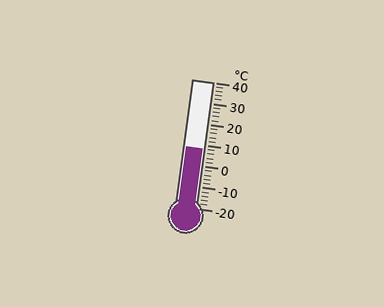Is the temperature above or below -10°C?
The temperature is above -10°C.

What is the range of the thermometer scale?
The thermometer scale ranges from -20°C to 40°C.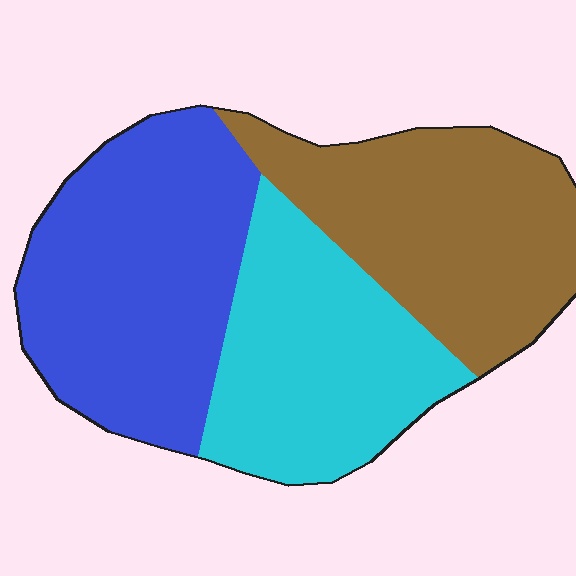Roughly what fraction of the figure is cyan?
Cyan takes up about one third (1/3) of the figure.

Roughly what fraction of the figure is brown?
Brown takes up about one third (1/3) of the figure.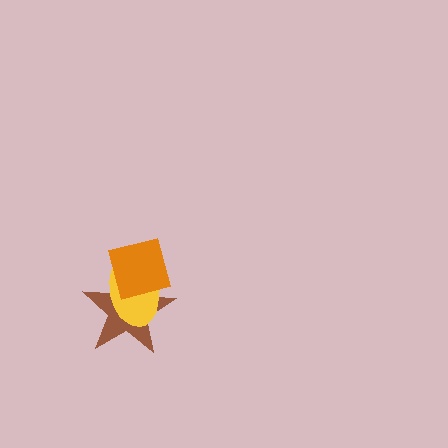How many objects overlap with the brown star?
2 objects overlap with the brown star.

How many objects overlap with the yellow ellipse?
2 objects overlap with the yellow ellipse.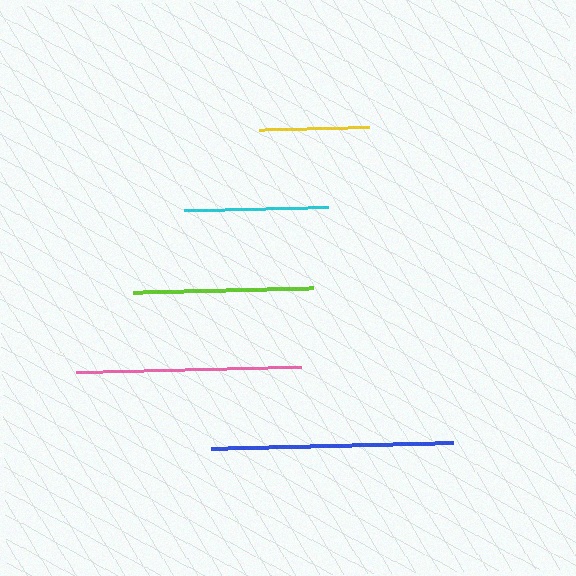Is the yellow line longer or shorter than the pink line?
The pink line is longer than the yellow line.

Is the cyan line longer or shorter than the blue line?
The blue line is longer than the cyan line.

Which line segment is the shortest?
The yellow line is the shortest at approximately 110 pixels.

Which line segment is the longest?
The blue line is the longest at approximately 242 pixels.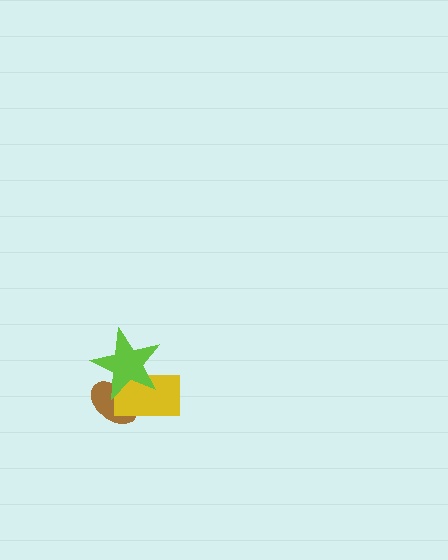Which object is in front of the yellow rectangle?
The lime star is in front of the yellow rectangle.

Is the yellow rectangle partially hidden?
Yes, it is partially covered by another shape.